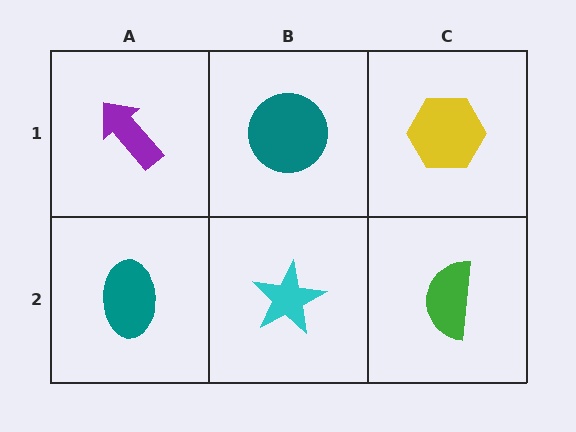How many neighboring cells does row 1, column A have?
2.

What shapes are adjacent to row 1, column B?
A cyan star (row 2, column B), a purple arrow (row 1, column A), a yellow hexagon (row 1, column C).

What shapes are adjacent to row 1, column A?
A teal ellipse (row 2, column A), a teal circle (row 1, column B).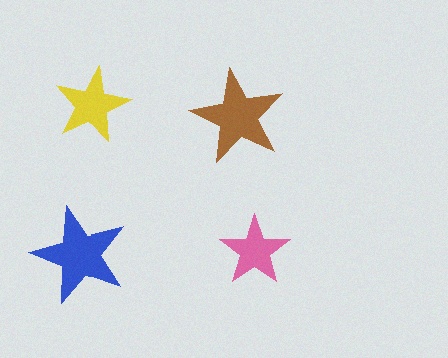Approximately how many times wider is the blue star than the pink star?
About 1.5 times wider.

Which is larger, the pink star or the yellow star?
The yellow one.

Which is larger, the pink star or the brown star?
The brown one.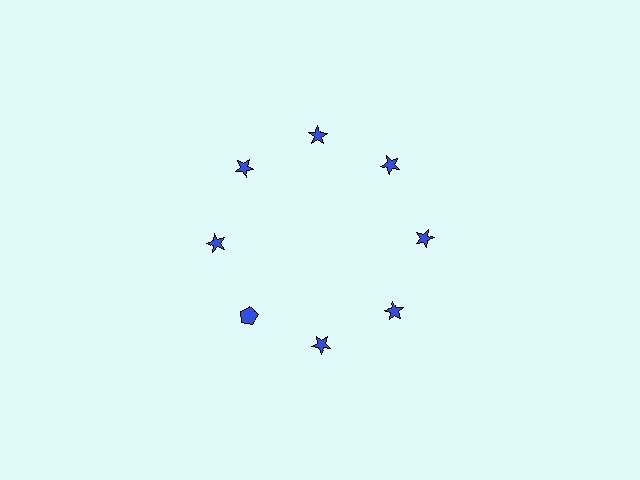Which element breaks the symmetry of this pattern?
The blue pentagon at roughly the 8 o'clock position breaks the symmetry. All other shapes are blue stars.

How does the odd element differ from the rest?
It has a different shape: pentagon instead of star.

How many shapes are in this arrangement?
There are 8 shapes arranged in a ring pattern.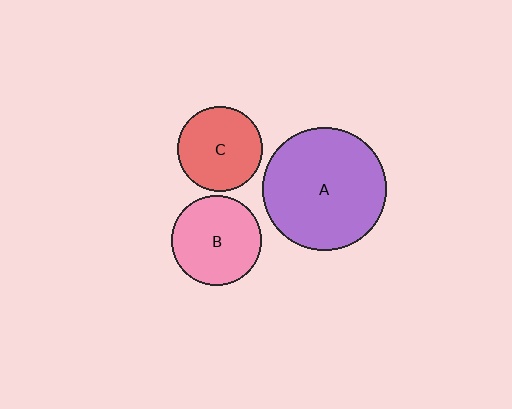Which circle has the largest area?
Circle A (purple).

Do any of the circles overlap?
No, none of the circles overlap.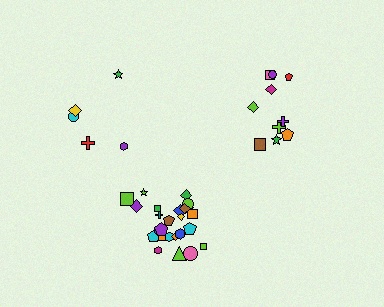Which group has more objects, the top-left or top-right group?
The top-right group.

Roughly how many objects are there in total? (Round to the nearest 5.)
Roughly 40 objects in total.